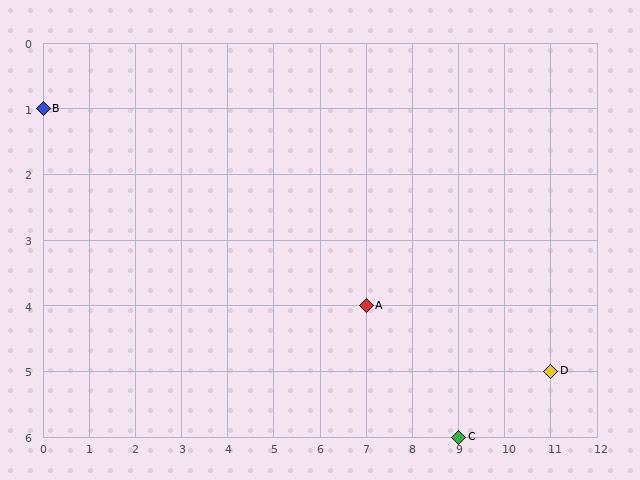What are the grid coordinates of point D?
Point D is at grid coordinates (11, 5).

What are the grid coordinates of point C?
Point C is at grid coordinates (9, 6).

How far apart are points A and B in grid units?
Points A and B are 7 columns and 3 rows apart (about 7.6 grid units diagonally).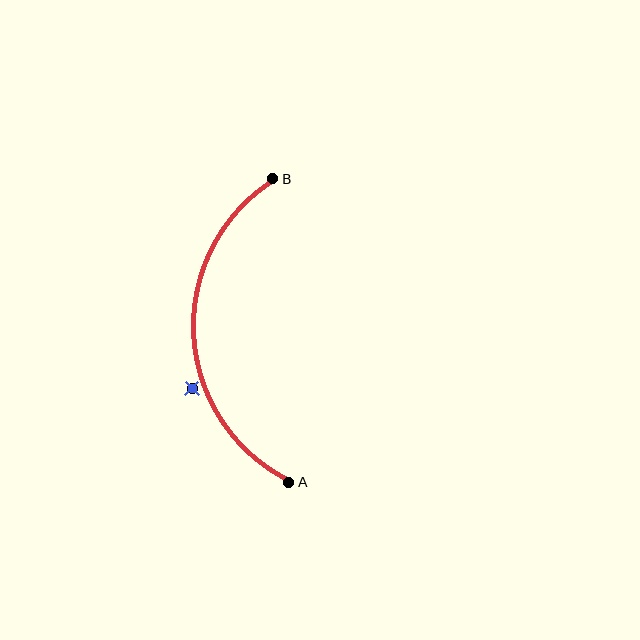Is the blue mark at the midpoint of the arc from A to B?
No — the blue mark does not lie on the arc at all. It sits slightly outside the curve.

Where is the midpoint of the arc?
The arc midpoint is the point on the curve farthest from the straight line joining A and B. It sits to the left of that line.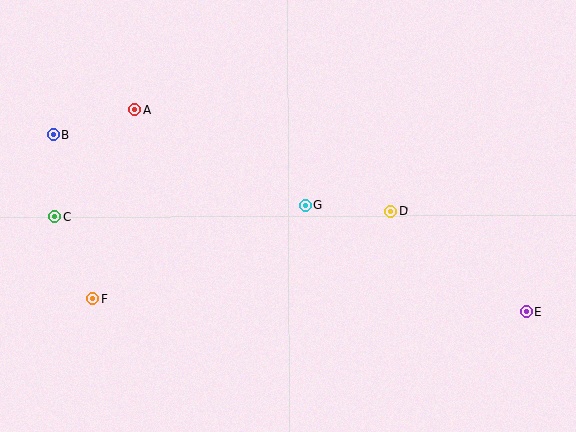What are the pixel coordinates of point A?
Point A is at (135, 109).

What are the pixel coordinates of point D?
Point D is at (391, 211).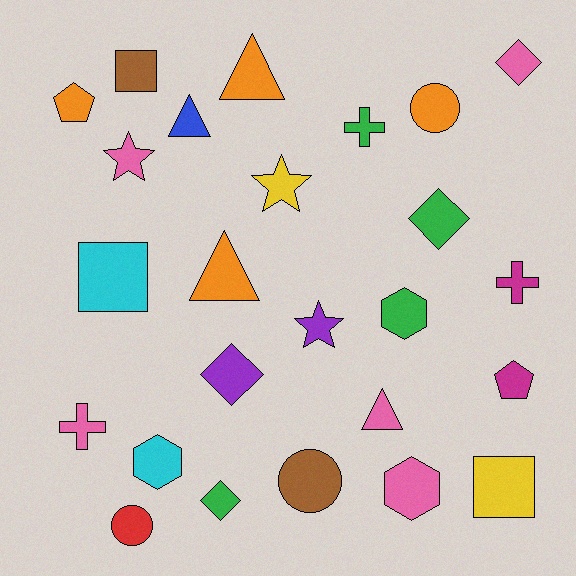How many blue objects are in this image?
There is 1 blue object.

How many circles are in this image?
There are 3 circles.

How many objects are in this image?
There are 25 objects.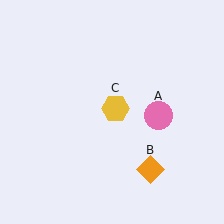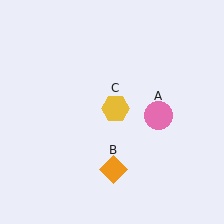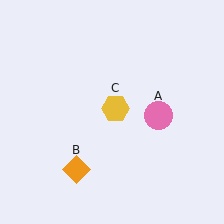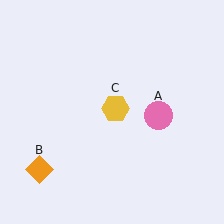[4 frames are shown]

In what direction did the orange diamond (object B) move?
The orange diamond (object B) moved left.